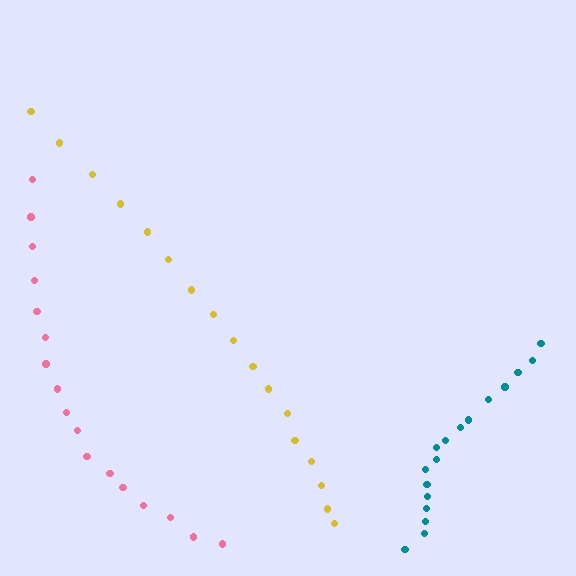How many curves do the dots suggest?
There are 3 distinct paths.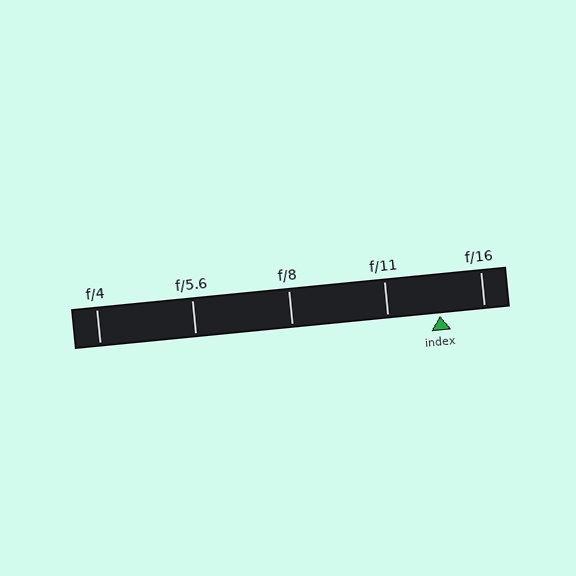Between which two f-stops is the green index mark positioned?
The index mark is between f/11 and f/16.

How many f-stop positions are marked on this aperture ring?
There are 5 f-stop positions marked.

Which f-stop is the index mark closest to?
The index mark is closest to f/16.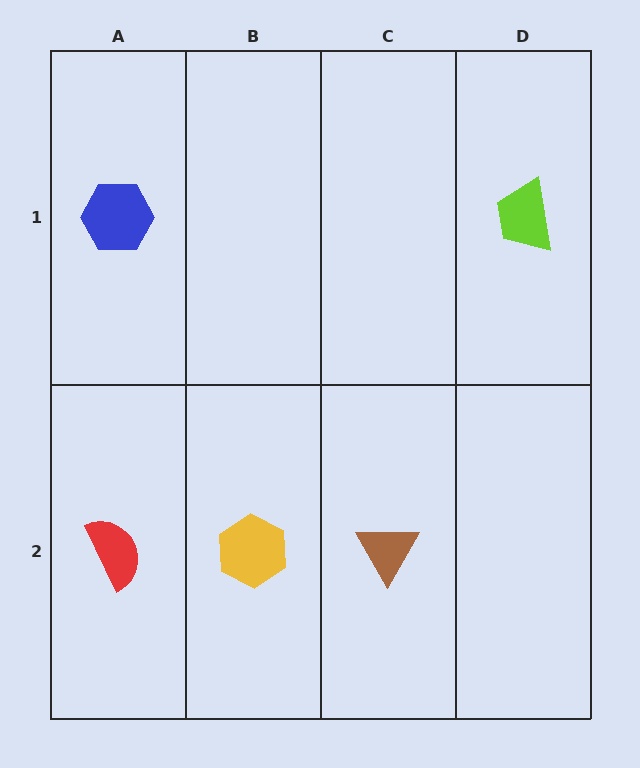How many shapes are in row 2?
3 shapes.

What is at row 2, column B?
A yellow hexagon.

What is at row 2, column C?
A brown triangle.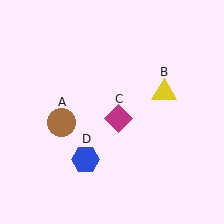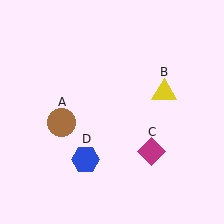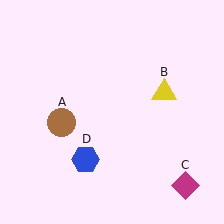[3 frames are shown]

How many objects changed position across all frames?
1 object changed position: magenta diamond (object C).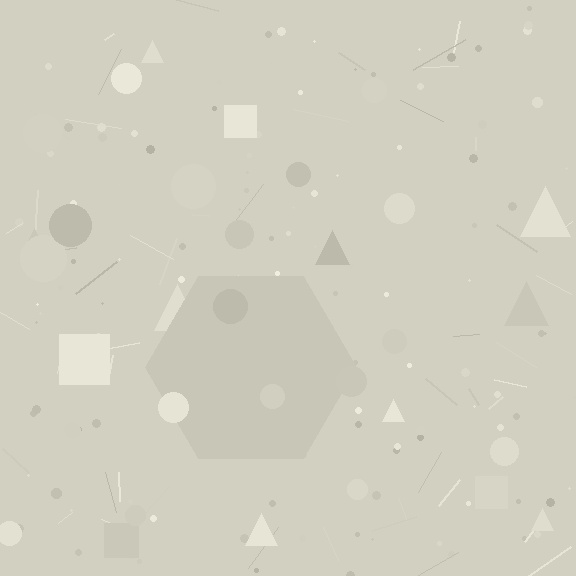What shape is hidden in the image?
A hexagon is hidden in the image.